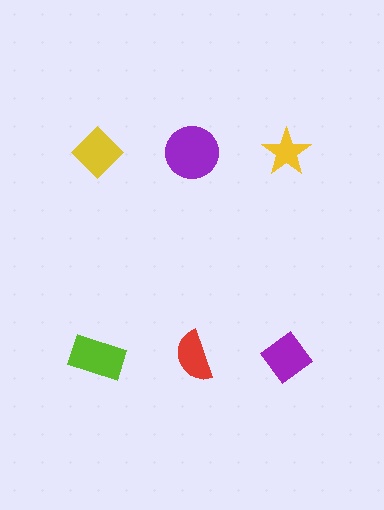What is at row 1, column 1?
A yellow diamond.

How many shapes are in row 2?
3 shapes.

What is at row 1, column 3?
A yellow star.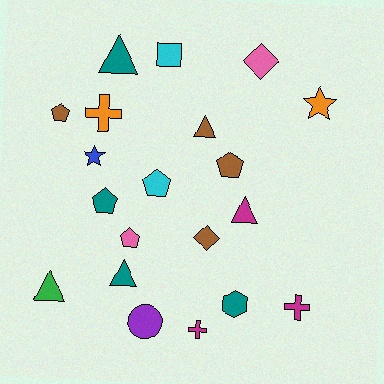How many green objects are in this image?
There is 1 green object.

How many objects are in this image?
There are 20 objects.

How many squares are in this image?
There is 1 square.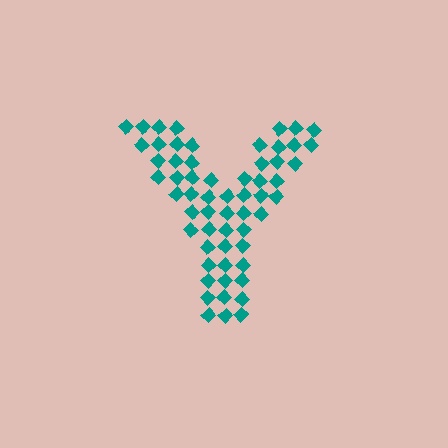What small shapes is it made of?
It is made of small diamonds.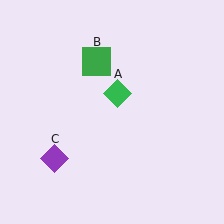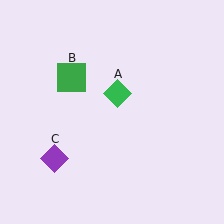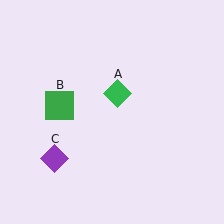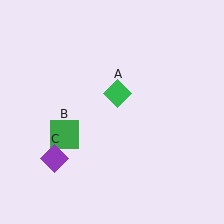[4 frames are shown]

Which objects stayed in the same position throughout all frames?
Green diamond (object A) and purple diamond (object C) remained stationary.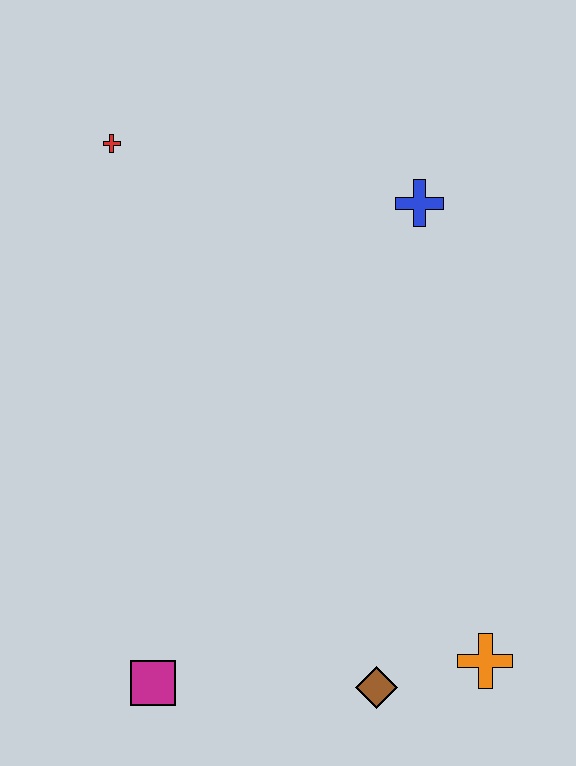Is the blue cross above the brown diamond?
Yes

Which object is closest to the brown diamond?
The orange cross is closest to the brown diamond.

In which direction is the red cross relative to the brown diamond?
The red cross is above the brown diamond.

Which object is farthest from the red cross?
The orange cross is farthest from the red cross.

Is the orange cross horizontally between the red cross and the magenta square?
No